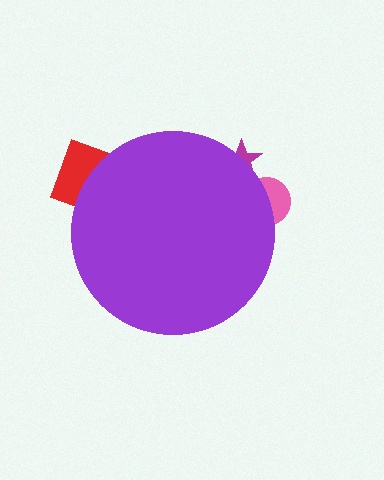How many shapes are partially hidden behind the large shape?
3 shapes are partially hidden.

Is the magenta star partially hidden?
Yes, the magenta star is partially hidden behind the purple circle.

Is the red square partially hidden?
Yes, the red square is partially hidden behind the purple circle.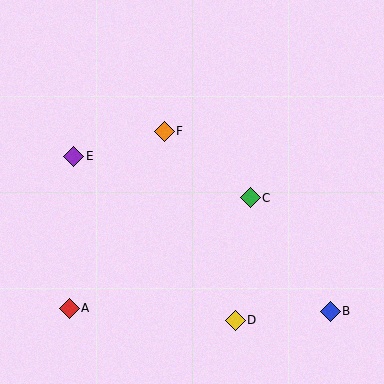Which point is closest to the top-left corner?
Point E is closest to the top-left corner.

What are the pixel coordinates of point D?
Point D is at (235, 320).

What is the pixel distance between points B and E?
The distance between B and E is 300 pixels.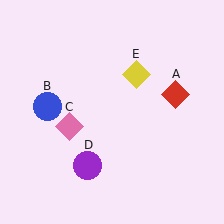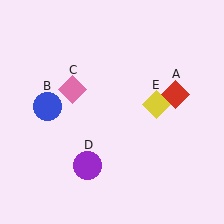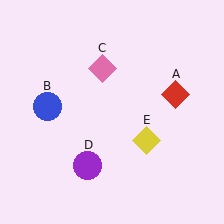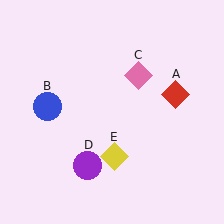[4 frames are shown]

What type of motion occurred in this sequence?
The pink diamond (object C), yellow diamond (object E) rotated clockwise around the center of the scene.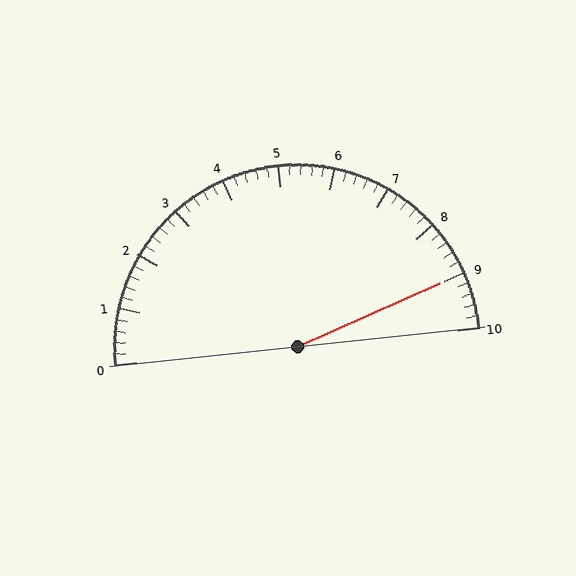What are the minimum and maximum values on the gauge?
The gauge ranges from 0 to 10.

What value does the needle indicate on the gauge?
The needle indicates approximately 9.0.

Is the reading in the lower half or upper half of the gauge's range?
The reading is in the upper half of the range (0 to 10).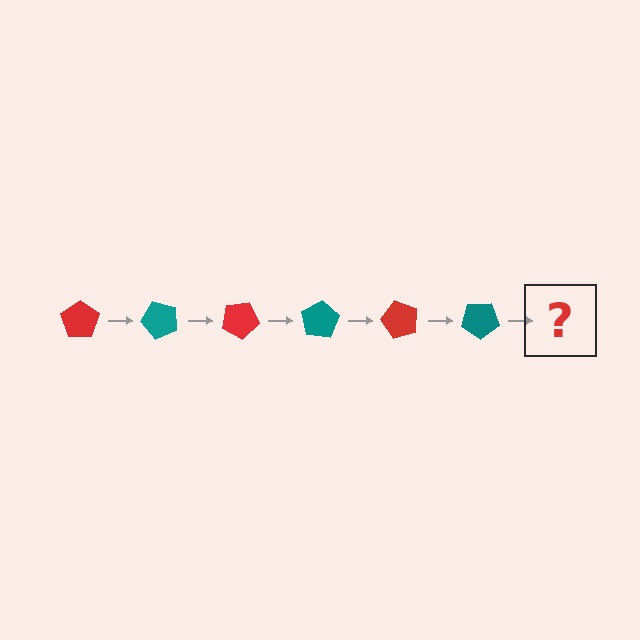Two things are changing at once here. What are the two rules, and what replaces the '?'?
The two rules are that it rotates 50 degrees each step and the color cycles through red and teal. The '?' should be a red pentagon, rotated 300 degrees from the start.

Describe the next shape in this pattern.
It should be a red pentagon, rotated 300 degrees from the start.